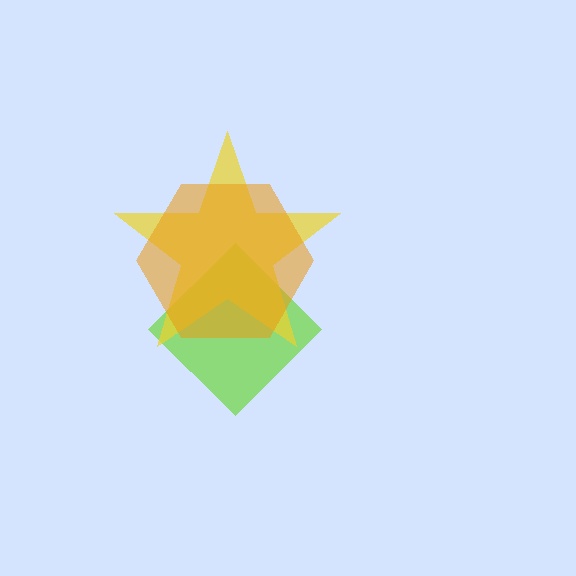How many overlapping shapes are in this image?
There are 3 overlapping shapes in the image.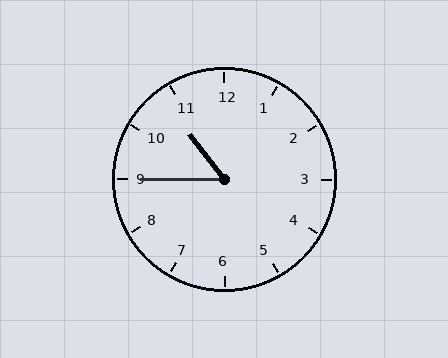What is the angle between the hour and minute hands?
Approximately 52 degrees.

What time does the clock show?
10:45.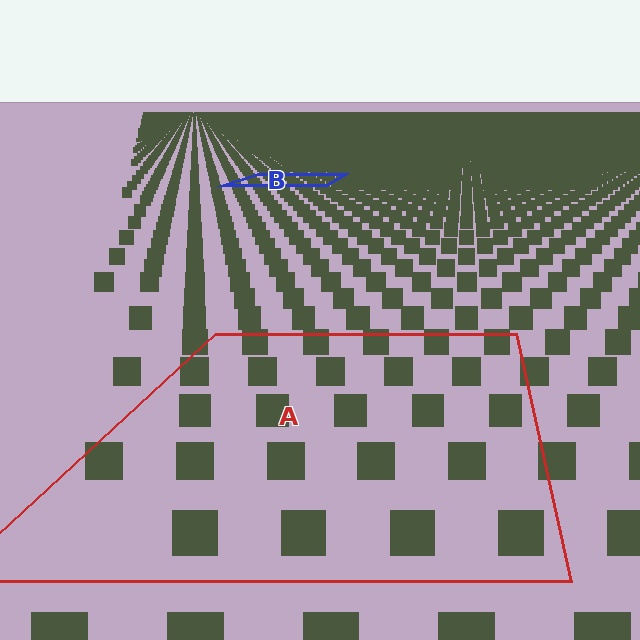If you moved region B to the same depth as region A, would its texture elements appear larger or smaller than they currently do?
They would appear larger. At a closer depth, the same texture elements are projected at a bigger on-screen size.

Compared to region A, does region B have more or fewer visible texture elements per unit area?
Region B has more texture elements per unit area — they are packed more densely because it is farther away.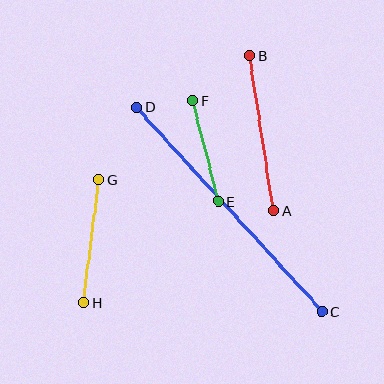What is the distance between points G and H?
The distance is approximately 124 pixels.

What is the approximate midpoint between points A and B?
The midpoint is at approximately (262, 133) pixels.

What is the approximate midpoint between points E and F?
The midpoint is at approximately (205, 151) pixels.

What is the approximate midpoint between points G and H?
The midpoint is at approximately (91, 241) pixels.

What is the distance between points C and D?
The distance is approximately 276 pixels.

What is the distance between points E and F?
The distance is approximately 103 pixels.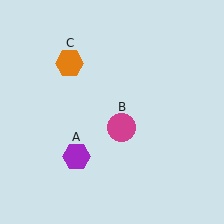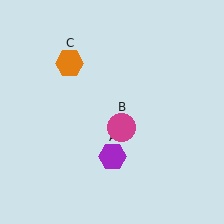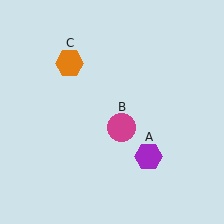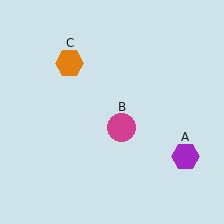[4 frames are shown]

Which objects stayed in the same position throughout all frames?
Magenta circle (object B) and orange hexagon (object C) remained stationary.